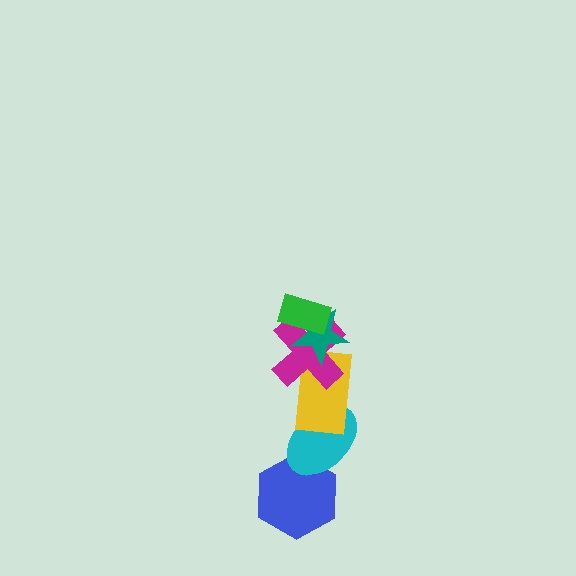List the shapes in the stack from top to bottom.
From top to bottom: the green rectangle, the teal star, the magenta cross, the yellow rectangle, the cyan ellipse, the blue hexagon.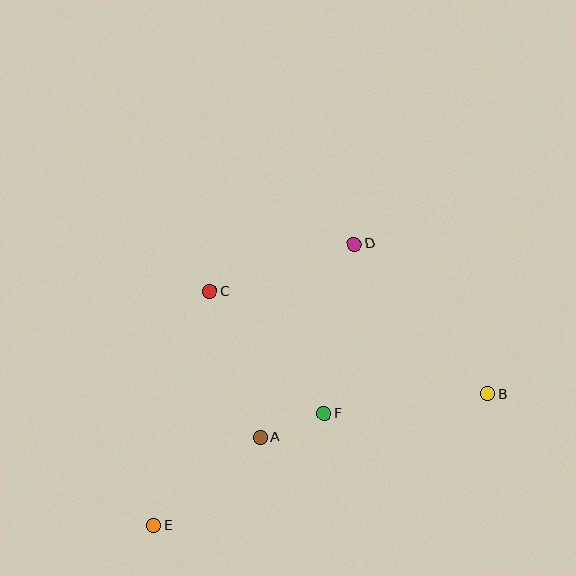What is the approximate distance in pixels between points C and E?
The distance between C and E is approximately 241 pixels.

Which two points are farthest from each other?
Points B and E are farthest from each other.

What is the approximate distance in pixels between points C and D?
The distance between C and D is approximately 152 pixels.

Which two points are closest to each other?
Points A and F are closest to each other.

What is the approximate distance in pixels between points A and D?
The distance between A and D is approximately 215 pixels.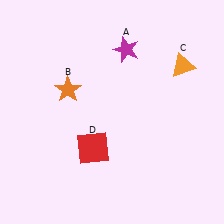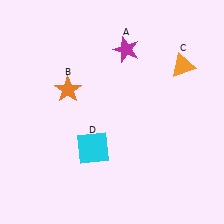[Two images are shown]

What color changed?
The square (D) changed from red in Image 1 to cyan in Image 2.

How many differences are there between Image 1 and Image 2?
There is 1 difference between the two images.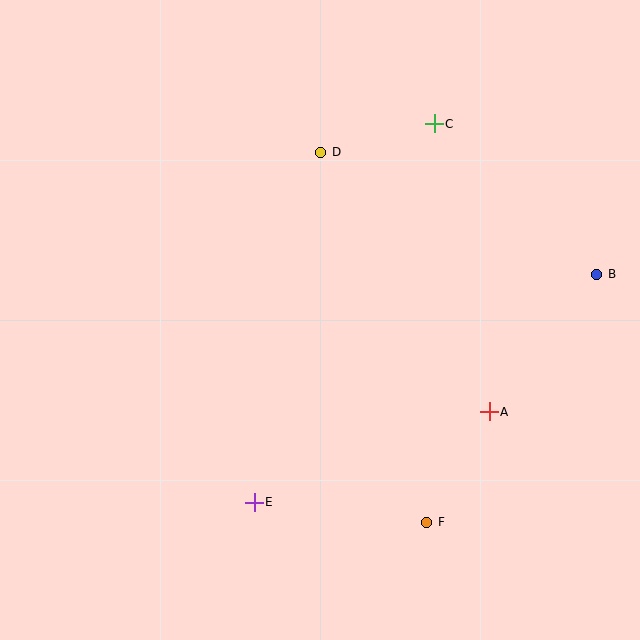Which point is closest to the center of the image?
Point D at (321, 152) is closest to the center.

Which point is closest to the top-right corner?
Point C is closest to the top-right corner.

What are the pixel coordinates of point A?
Point A is at (489, 412).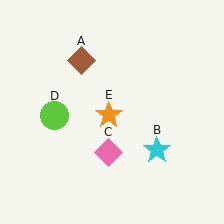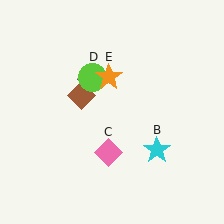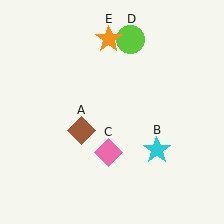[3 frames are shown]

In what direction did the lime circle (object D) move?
The lime circle (object D) moved up and to the right.